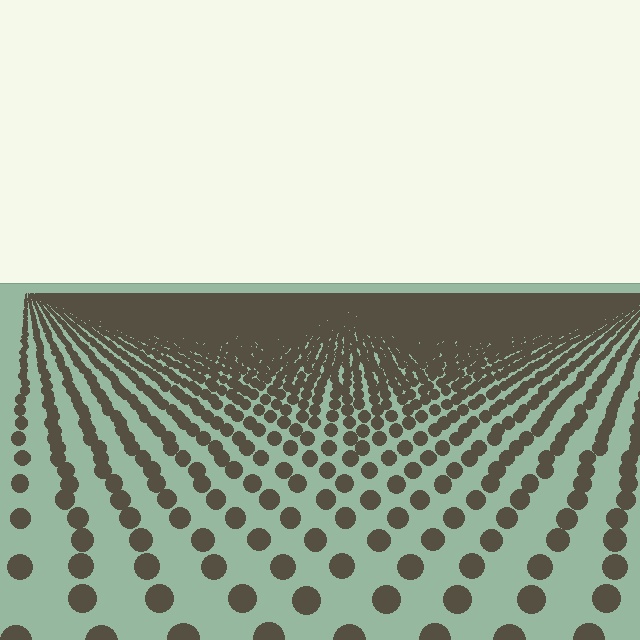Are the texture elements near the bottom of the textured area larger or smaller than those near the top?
Larger. Near the bottom, elements are closer to the viewer and appear at a bigger on-screen size.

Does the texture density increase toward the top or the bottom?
Density increases toward the top.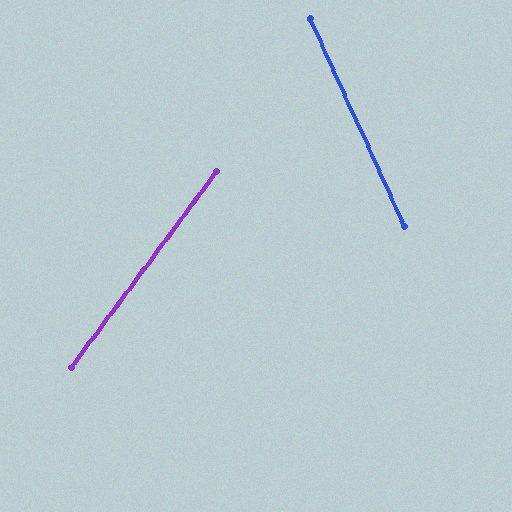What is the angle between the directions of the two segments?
Approximately 61 degrees.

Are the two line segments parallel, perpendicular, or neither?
Neither parallel nor perpendicular — they differ by about 61°.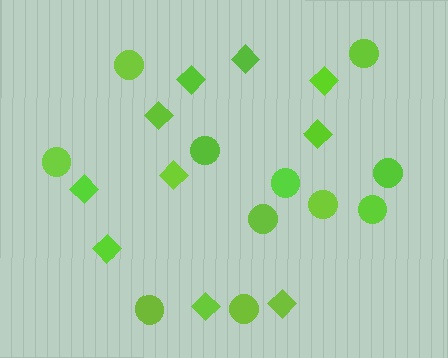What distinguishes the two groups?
There are 2 groups: one group of diamonds (10) and one group of circles (11).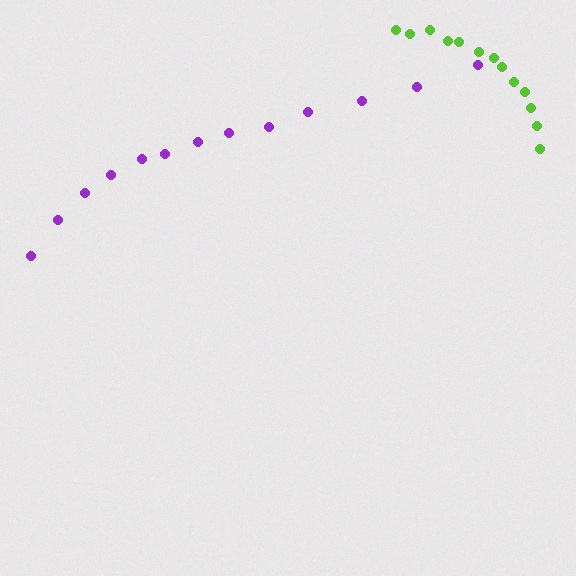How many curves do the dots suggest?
There are 2 distinct paths.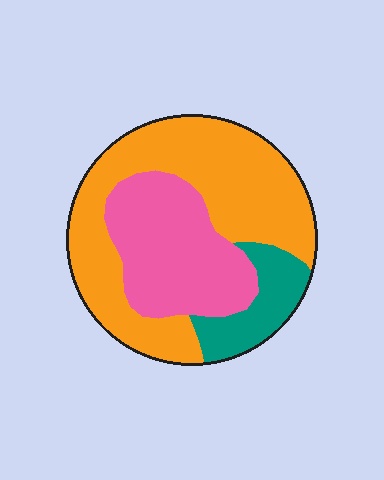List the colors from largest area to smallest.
From largest to smallest: orange, pink, teal.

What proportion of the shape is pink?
Pink takes up about one third (1/3) of the shape.